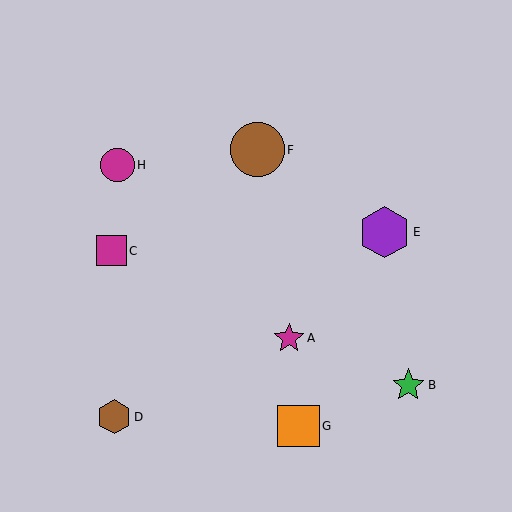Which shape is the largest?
The brown circle (labeled F) is the largest.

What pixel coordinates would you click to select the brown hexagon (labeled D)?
Click at (114, 417) to select the brown hexagon D.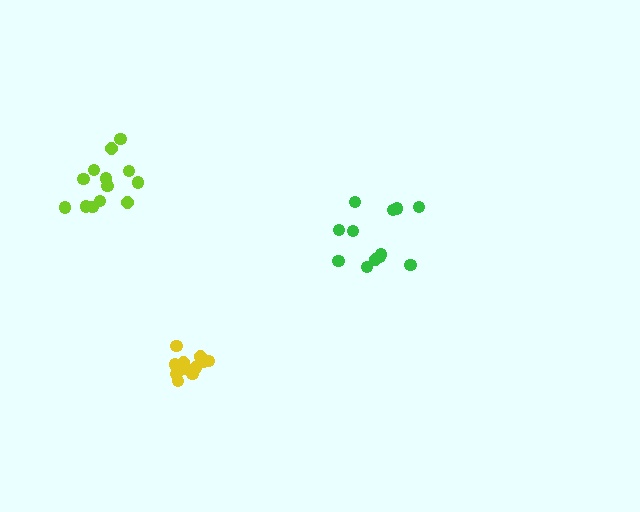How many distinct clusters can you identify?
There are 3 distinct clusters.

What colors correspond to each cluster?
The clusters are colored: lime, green, yellow.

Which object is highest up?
The lime cluster is topmost.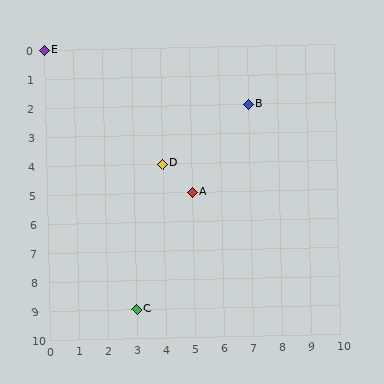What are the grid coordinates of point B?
Point B is at grid coordinates (7, 2).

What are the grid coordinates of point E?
Point E is at grid coordinates (0, 0).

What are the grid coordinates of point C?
Point C is at grid coordinates (3, 9).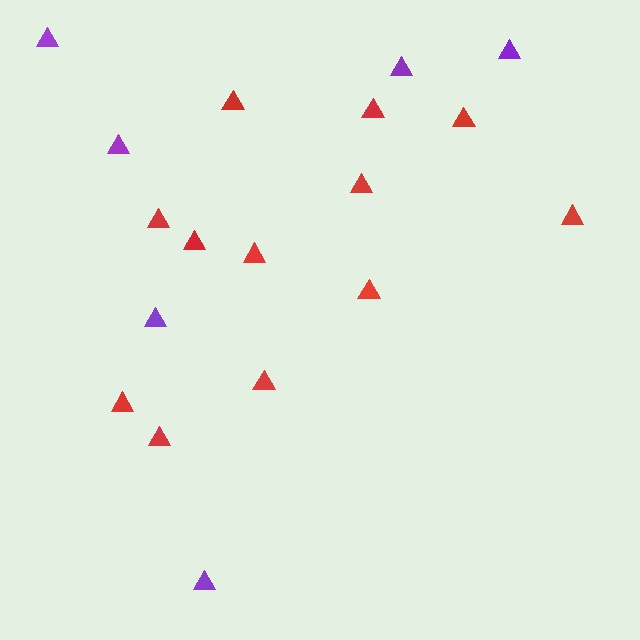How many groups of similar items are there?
There are 2 groups: one group of red triangles (12) and one group of purple triangles (6).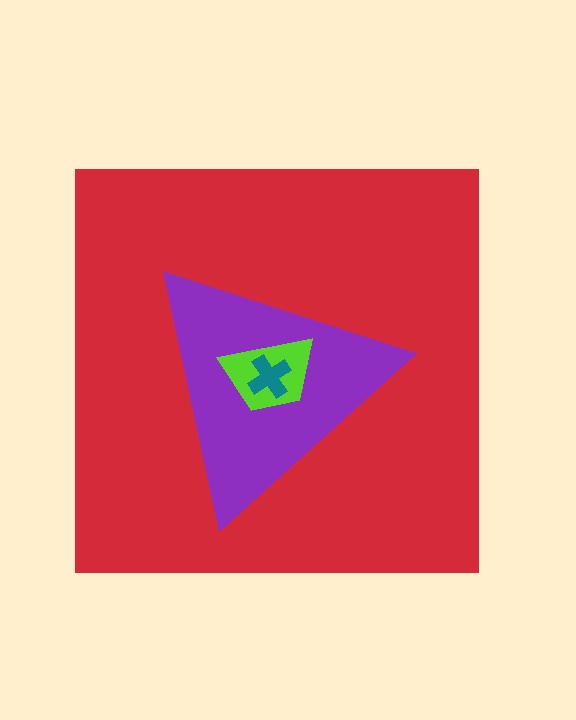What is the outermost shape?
The red square.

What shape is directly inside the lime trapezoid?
The teal cross.